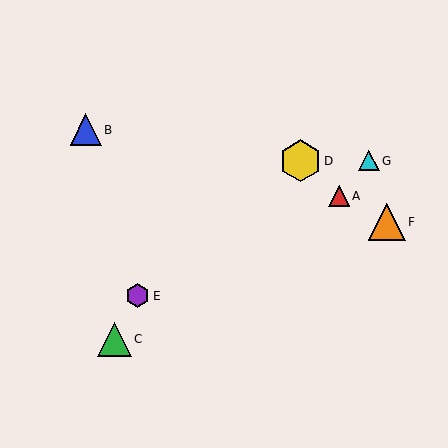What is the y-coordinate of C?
Object C is at y≈339.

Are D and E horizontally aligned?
No, D is at y≈161 and E is at y≈296.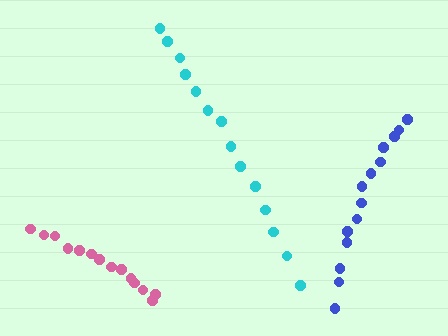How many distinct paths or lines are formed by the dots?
There are 3 distinct paths.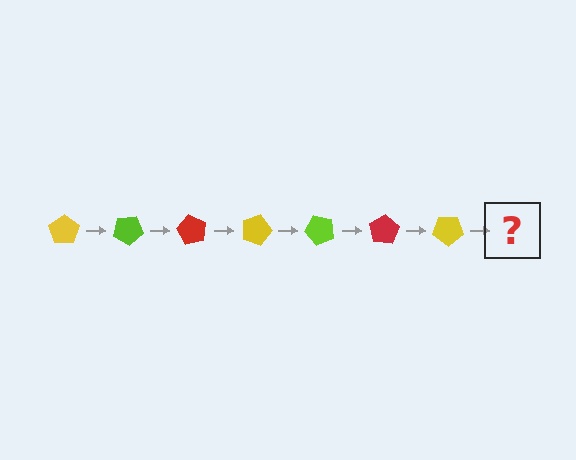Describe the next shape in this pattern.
It should be a lime pentagon, rotated 210 degrees from the start.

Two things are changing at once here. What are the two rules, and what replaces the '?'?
The two rules are that it rotates 30 degrees each step and the color cycles through yellow, lime, and red. The '?' should be a lime pentagon, rotated 210 degrees from the start.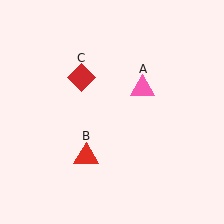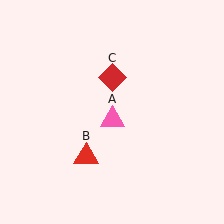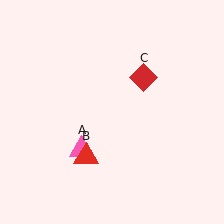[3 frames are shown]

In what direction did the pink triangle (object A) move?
The pink triangle (object A) moved down and to the left.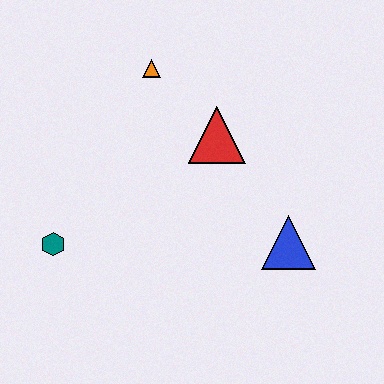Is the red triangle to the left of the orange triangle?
No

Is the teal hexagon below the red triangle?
Yes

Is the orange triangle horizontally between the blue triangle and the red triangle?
No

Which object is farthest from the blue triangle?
The teal hexagon is farthest from the blue triangle.